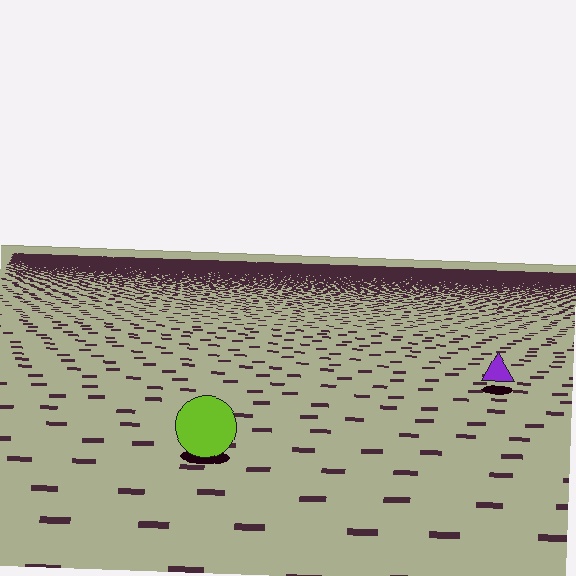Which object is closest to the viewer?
The lime circle is closest. The texture marks near it are larger and more spread out.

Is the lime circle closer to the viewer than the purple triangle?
Yes. The lime circle is closer — you can tell from the texture gradient: the ground texture is coarser near it.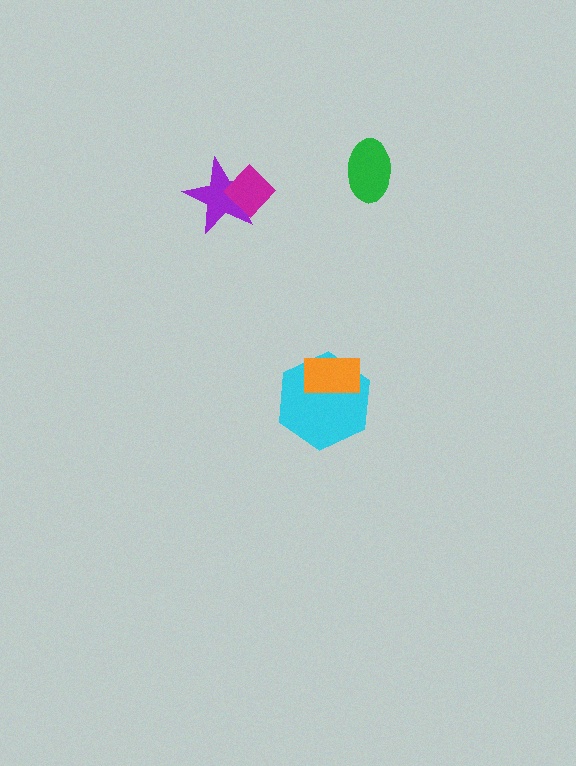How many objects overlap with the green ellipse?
0 objects overlap with the green ellipse.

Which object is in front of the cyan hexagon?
The orange rectangle is in front of the cyan hexagon.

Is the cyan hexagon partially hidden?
Yes, it is partially covered by another shape.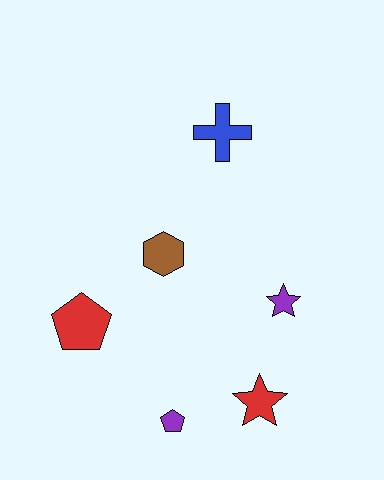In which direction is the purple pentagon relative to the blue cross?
The purple pentagon is below the blue cross.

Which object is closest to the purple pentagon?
The red star is closest to the purple pentagon.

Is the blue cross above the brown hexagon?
Yes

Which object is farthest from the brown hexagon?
The red star is farthest from the brown hexagon.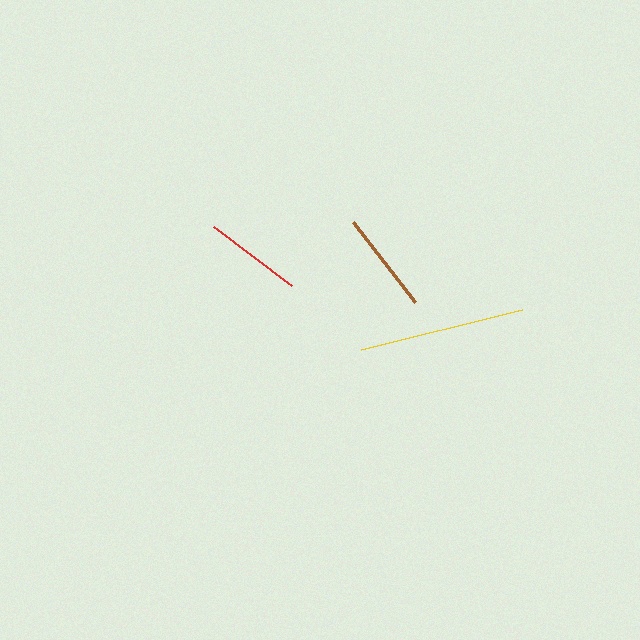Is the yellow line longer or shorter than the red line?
The yellow line is longer than the red line.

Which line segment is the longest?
The yellow line is the longest at approximately 166 pixels.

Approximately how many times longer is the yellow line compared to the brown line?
The yellow line is approximately 1.6 times the length of the brown line.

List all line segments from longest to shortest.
From longest to shortest: yellow, brown, red.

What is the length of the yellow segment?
The yellow segment is approximately 166 pixels long.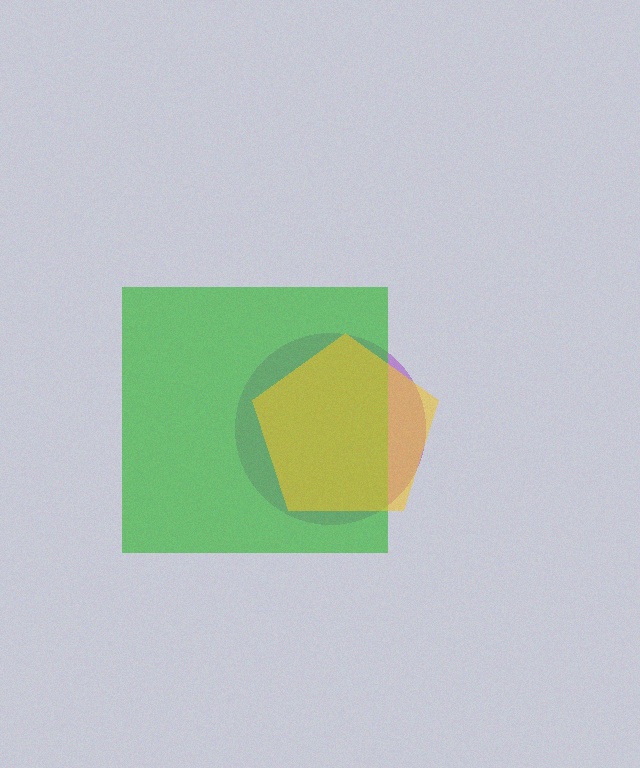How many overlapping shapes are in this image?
There are 3 overlapping shapes in the image.